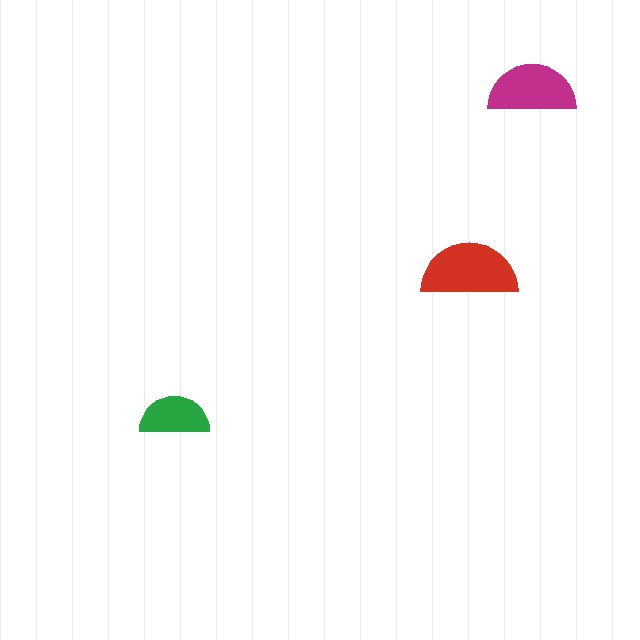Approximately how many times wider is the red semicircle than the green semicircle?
About 1.5 times wider.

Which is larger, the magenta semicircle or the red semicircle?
The red one.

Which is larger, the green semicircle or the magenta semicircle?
The magenta one.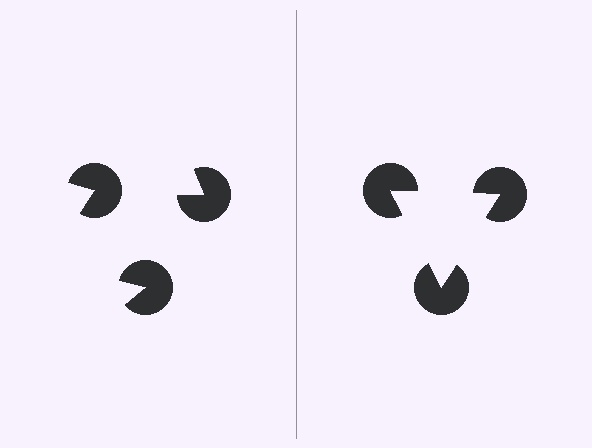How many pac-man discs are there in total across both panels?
6 — 3 on each side.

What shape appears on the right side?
An illusory triangle.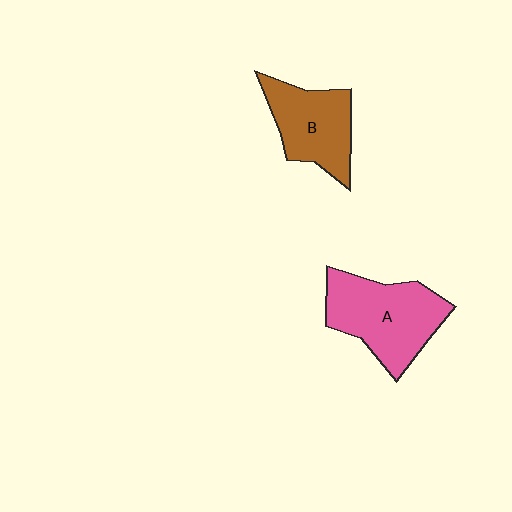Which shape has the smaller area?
Shape B (brown).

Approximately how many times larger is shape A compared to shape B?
Approximately 1.3 times.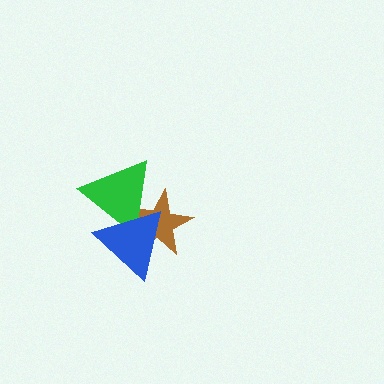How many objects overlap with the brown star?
2 objects overlap with the brown star.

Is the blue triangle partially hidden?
No, no other shape covers it.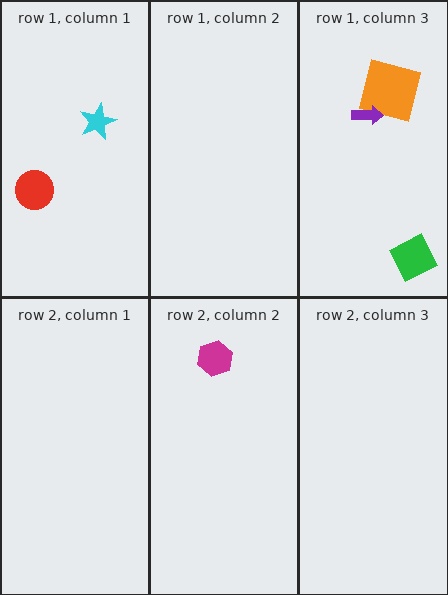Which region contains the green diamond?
The row 1, column 3 region.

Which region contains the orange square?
The row 1, column 3 region.